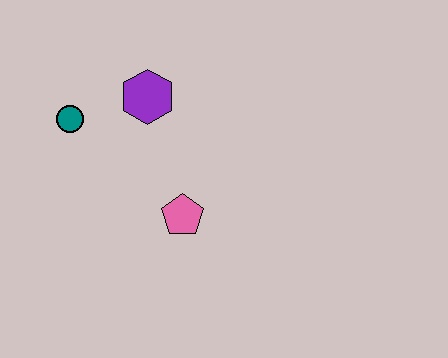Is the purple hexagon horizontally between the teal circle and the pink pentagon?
Yes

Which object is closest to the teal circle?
The purple hexagon is closest to the teal circle.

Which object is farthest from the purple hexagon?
The pink pentagon is farthest from the purple hexagon.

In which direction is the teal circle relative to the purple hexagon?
The teal circle is to the left of the purple hexagon.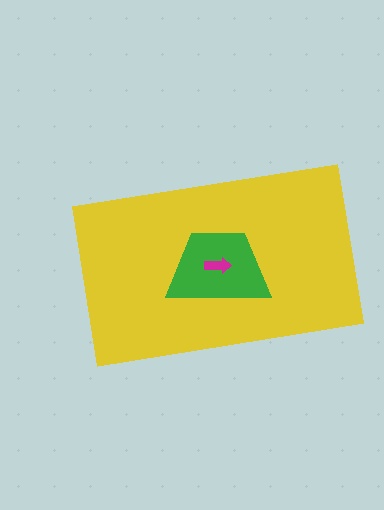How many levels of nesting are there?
3.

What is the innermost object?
The magenta arrow.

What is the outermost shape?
The yellow rectangle.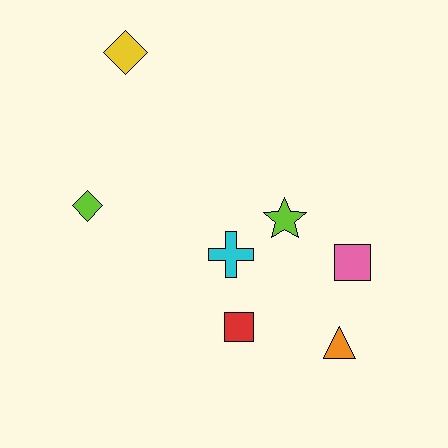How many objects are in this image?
There are 7 objects.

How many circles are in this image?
There are no circles.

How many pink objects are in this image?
There is 1 pink object.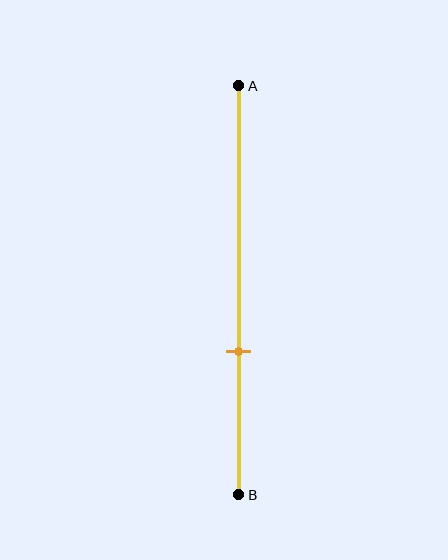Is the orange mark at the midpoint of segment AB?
No, the mark is at about 65% from A, not at the 50% midpoint.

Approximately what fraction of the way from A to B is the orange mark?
The orange mark is approximately 65% of the way from A to B.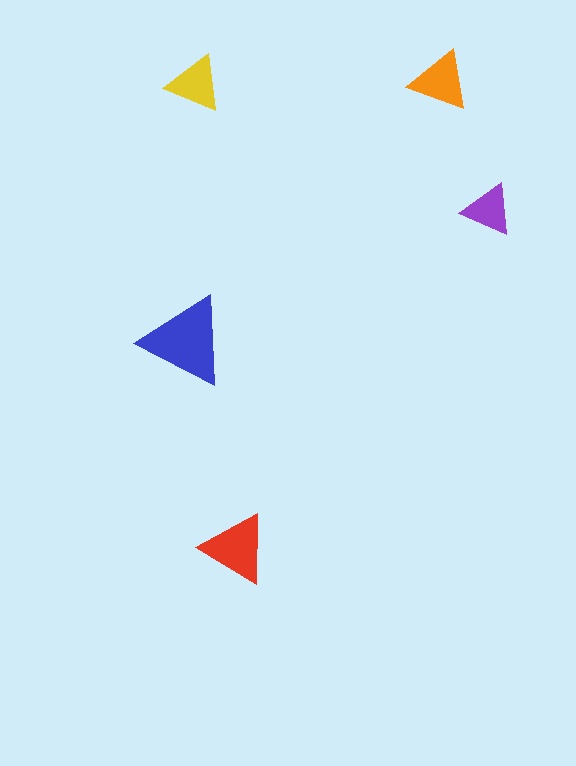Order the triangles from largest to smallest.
the blue one, the red one, the orange one, the yellow one, the purple one.